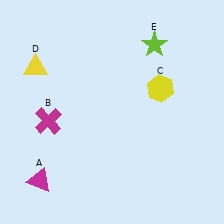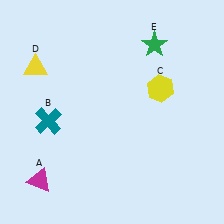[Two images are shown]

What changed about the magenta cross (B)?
In Image 1, B is magenta. In Image 2, it changed to teal.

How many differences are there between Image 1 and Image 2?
There are 2 differences between the two images.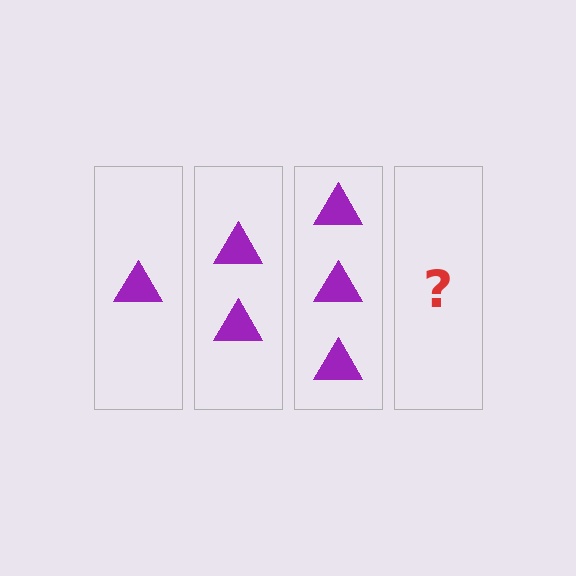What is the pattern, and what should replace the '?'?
The pattern is that each step adds one more triangle. The '?' should be 4 triangles.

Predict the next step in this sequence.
The next step is 4 triangles.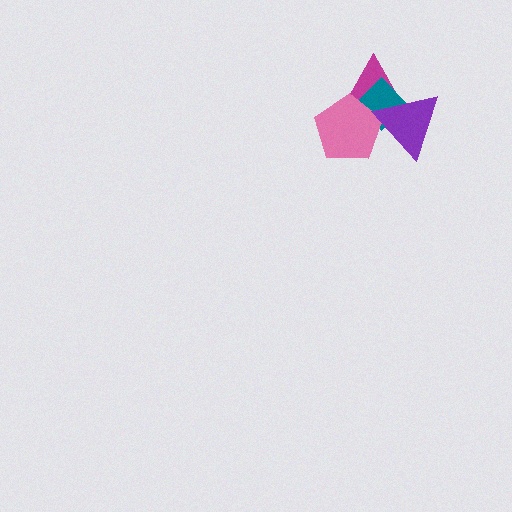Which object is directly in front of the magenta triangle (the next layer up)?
The teal diamond is directly in front of the magenta triangle.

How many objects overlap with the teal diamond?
3 objects overlap with the teal diamond.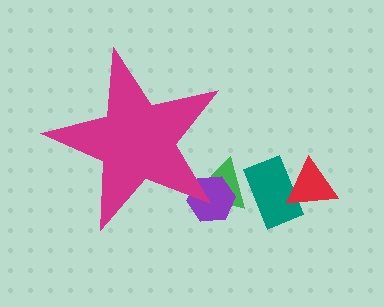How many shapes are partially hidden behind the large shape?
2 shapes are partially hidden.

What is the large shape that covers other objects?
A magenta star.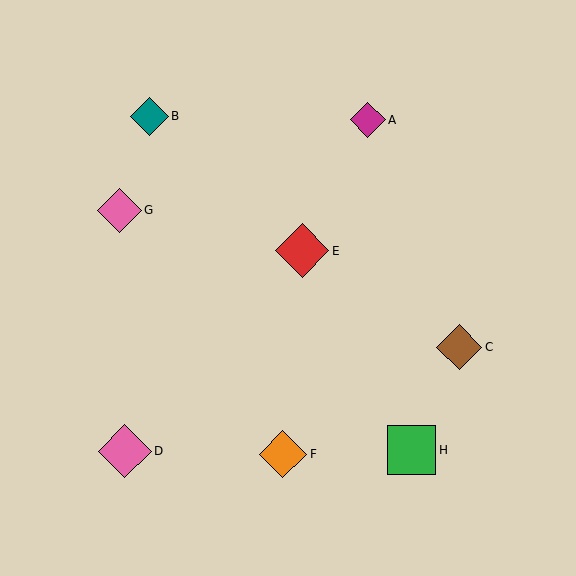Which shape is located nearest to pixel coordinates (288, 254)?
The red diamond (labeled E) at (302, 251) is nearest to that location.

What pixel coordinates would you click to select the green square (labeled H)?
Click at (412, 450) to select the green square H.